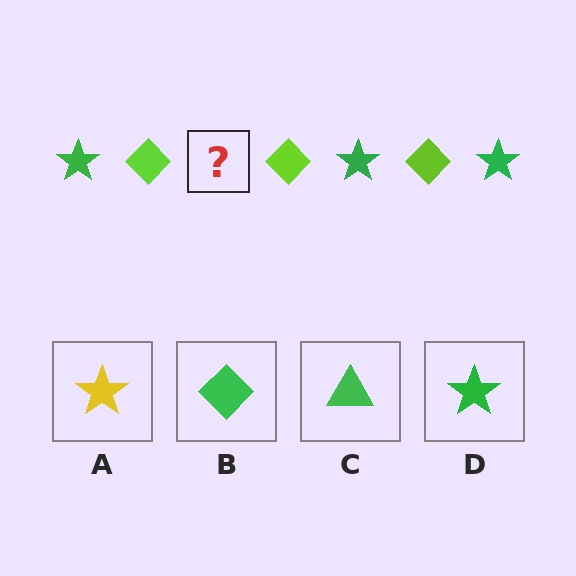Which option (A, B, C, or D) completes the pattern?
D.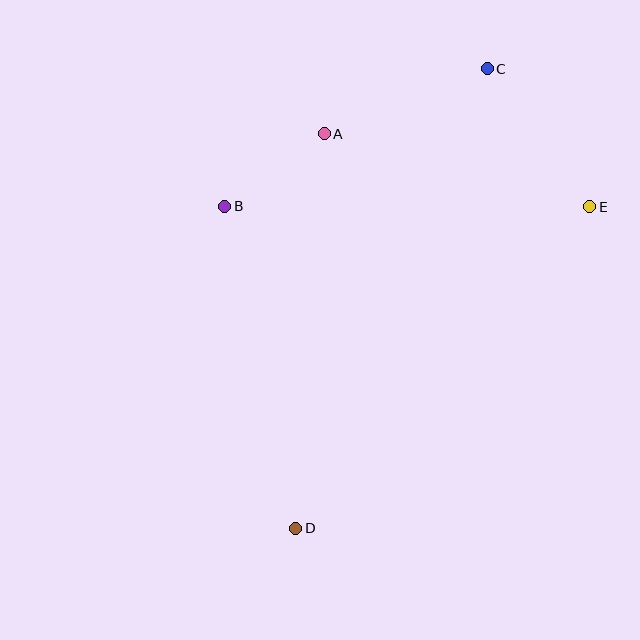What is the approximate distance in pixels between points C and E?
The distance between C and E is approximately 172 pixels.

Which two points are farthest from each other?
Points C and D are farthest from each other.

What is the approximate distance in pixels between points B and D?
The distance between B and D is approximately 329 pixels.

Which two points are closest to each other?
Points A and B are closest to each other.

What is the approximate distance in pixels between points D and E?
The distance between D and E is approximately 436 pixels.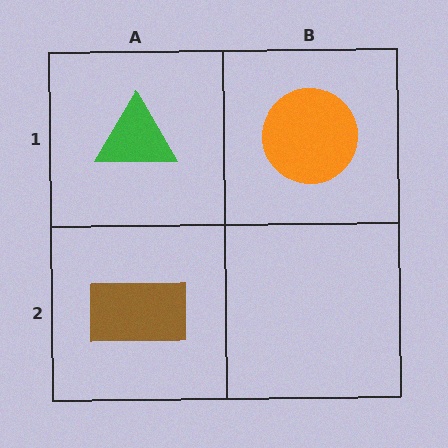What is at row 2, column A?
A brown rectangle.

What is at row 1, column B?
An orange circle.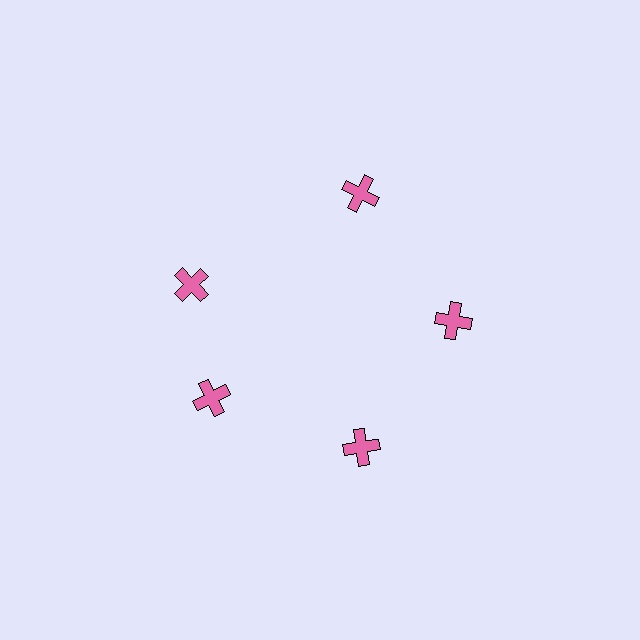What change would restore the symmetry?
The symmetry would be restored by rotating it back into even spacing with its neighbors so that all 5 crosses sit at equal angles and equal distance from the center.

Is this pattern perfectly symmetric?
No. The 5 pink crosses are arranged in a ring, but one element near the 10 o'clock position is rotated out of alignment along the ring, breaking the 5-fold rotational symmetry.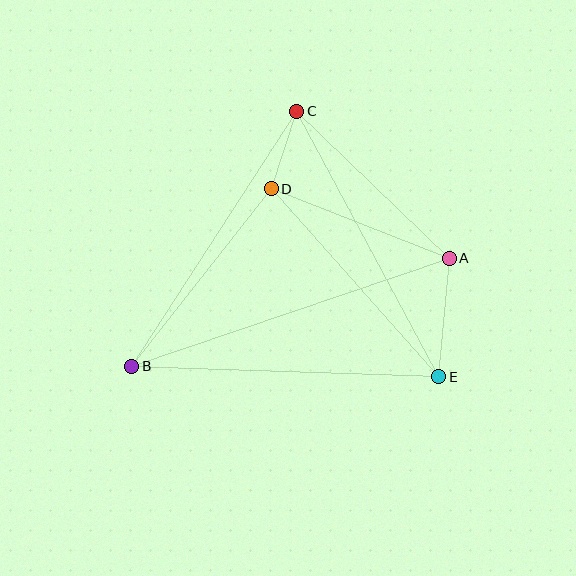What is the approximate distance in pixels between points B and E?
The distance between B and E is approximately 308 pixels.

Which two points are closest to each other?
Points C and D are closest to each other.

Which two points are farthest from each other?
Points A and B are farthest from each other.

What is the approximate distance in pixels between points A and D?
The distance between A and D is approximately 191 pixels.